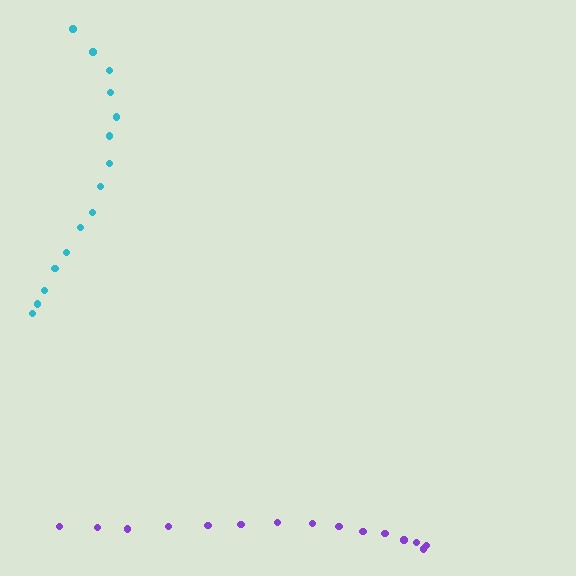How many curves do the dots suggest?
There are 2 distinct paths.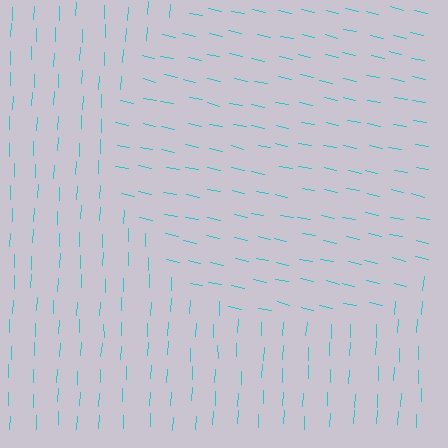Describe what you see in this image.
The image is filled with small cyan line segments. A circle region in the image has lines oriented differently from the surrounding lines, creating a visible texture boundary.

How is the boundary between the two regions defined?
The boundary is defined purely by a change in line orientation (approximately 80 degrees difference). All lines are the same color and thickness.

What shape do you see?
I see a circle.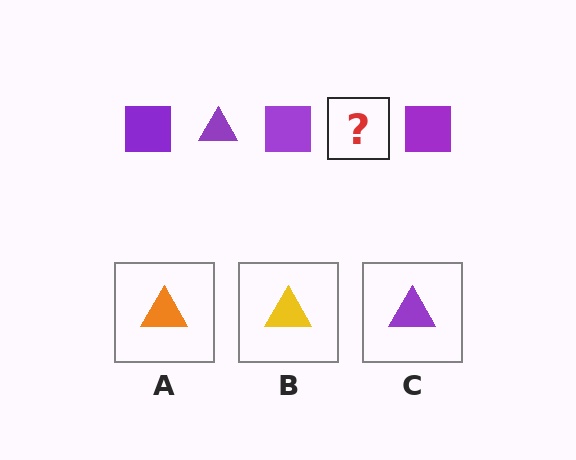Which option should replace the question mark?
Option C.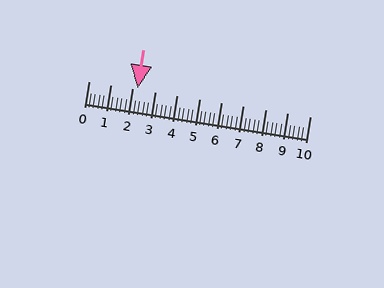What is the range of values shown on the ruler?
The ruler shows values from 0 to 10.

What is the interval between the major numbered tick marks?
The major tick marks are spaced 1 units apart.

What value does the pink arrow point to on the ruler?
The pink arrow points to approximately 2.2.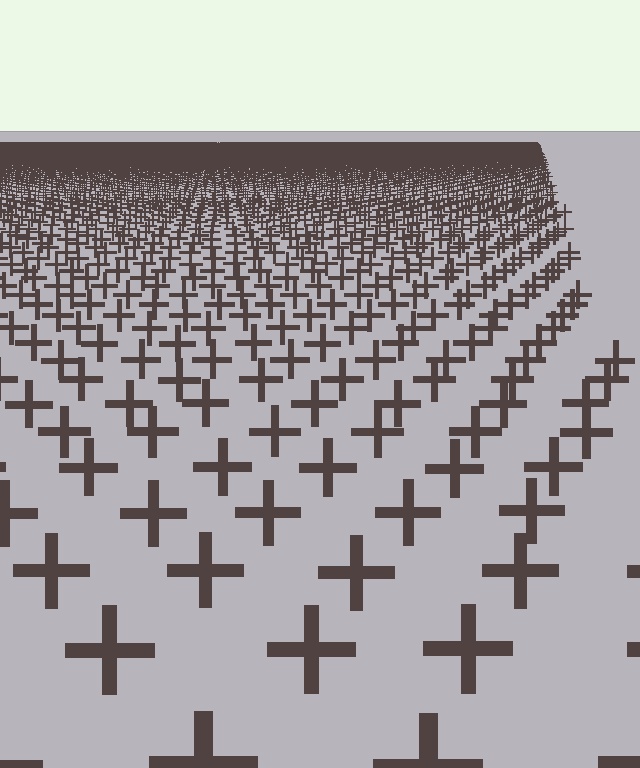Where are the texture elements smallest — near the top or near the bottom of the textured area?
Near the top.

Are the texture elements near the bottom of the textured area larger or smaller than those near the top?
Larger. Near the bottom, elements are closer to the viewer and appear at a bigger on-screen size.